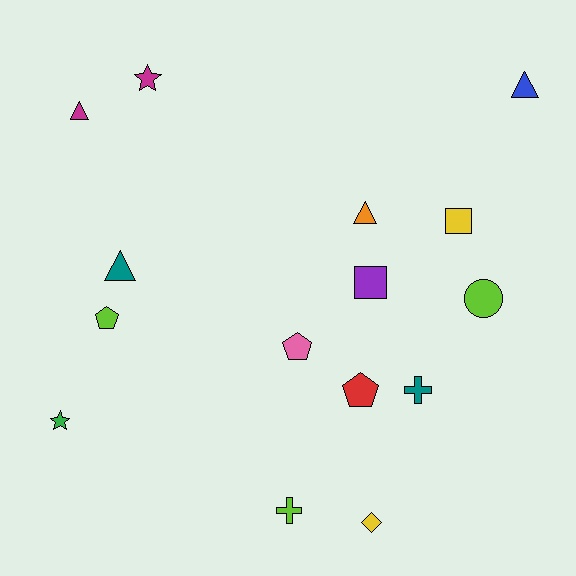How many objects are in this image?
There are 15 objects.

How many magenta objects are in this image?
There are 2 magenta objects.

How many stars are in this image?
There are 2 stars.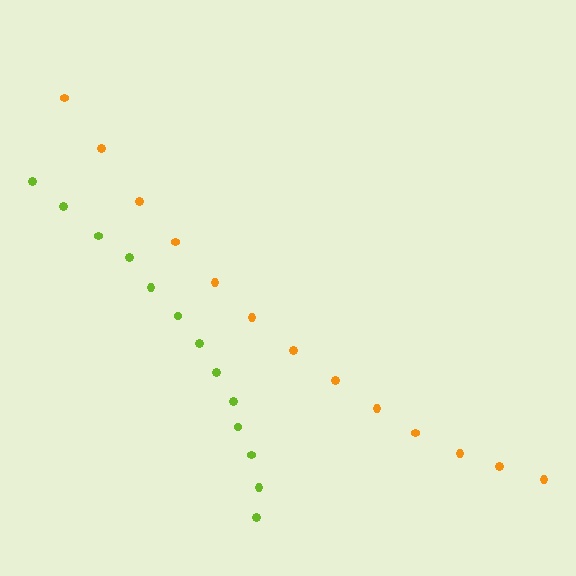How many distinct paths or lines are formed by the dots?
There are 2 distinct paths.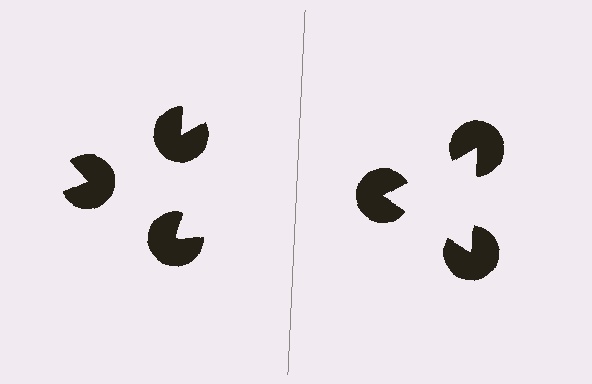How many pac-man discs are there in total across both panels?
6 — 3 on each side.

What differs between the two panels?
The pac-man discs are positioned identically on both sides; only the wedge orientations differ. On the right they align to a triangle; on the left they are misaligned.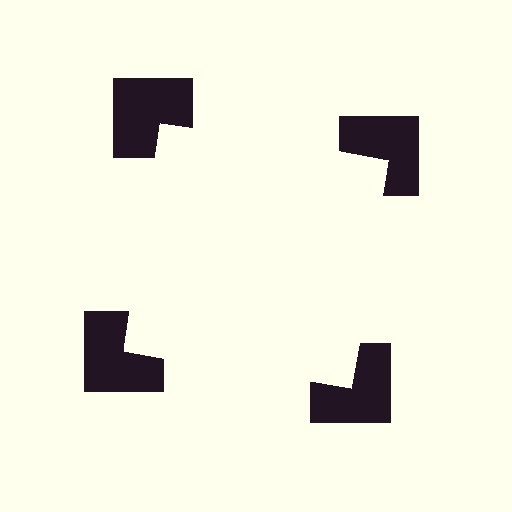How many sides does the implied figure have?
4 sides.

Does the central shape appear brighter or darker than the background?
It typically appears slightly brighter than the background, even though no actual brightness change is drawn.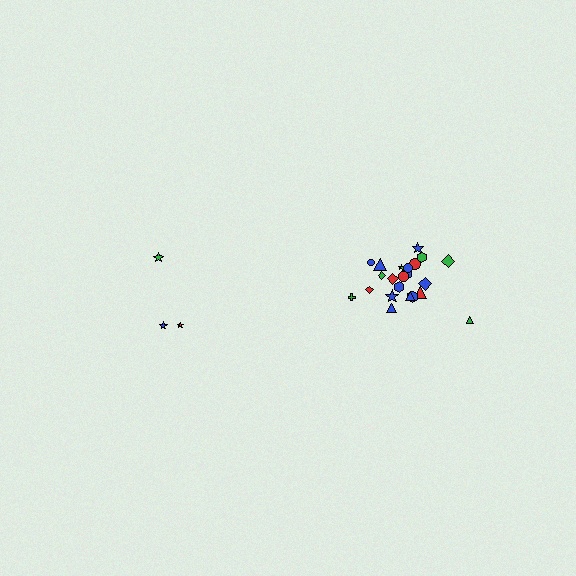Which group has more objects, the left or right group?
The right group.